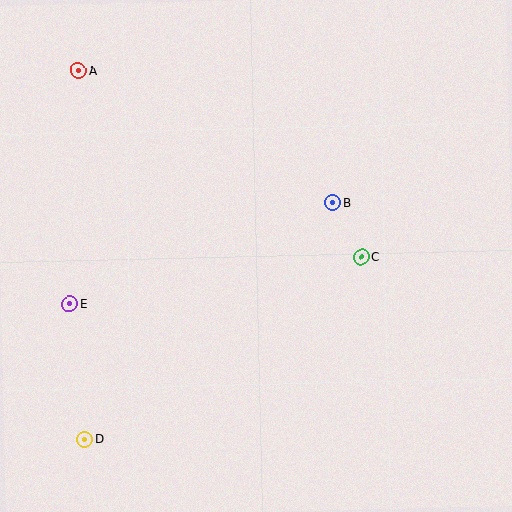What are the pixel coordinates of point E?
Point E is at (70, 304).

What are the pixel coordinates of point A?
Point A is at (78, 71).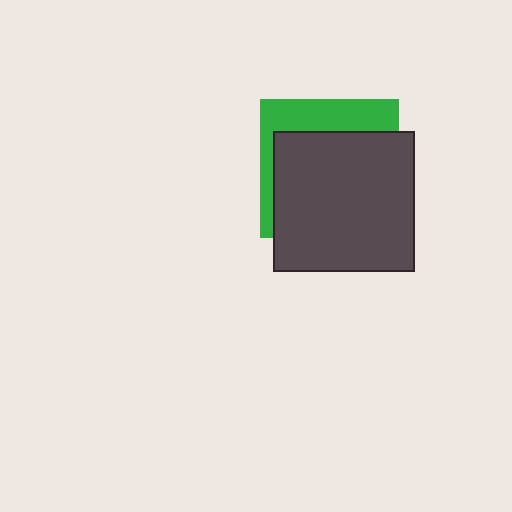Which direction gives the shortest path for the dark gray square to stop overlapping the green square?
Moving down gives the shortest separation.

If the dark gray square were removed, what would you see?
You would see the complete green square.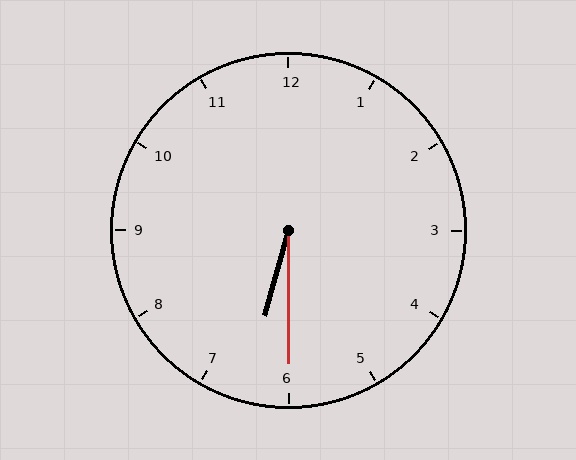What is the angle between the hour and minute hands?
Approximately 15 degrees.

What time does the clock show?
6:30.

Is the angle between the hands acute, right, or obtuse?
It is acute.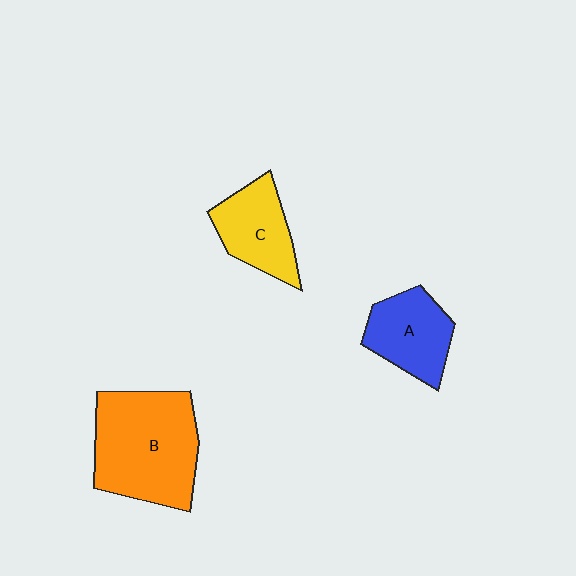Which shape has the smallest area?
Shape C (yellow).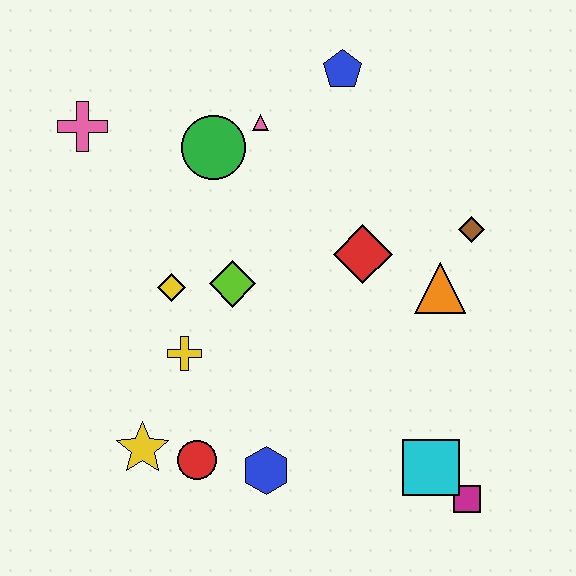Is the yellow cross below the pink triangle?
Yes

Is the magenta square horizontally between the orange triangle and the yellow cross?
No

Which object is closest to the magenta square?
The cyan square is closest to the magenta square.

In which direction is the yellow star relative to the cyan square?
The yellow star is to the left of the cyan square.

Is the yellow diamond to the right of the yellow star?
Yes